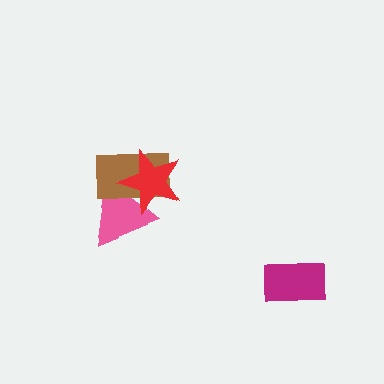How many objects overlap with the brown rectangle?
2 objects overlap with the brown rectangle.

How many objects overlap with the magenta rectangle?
0 objects overlap with the magenta rectangle.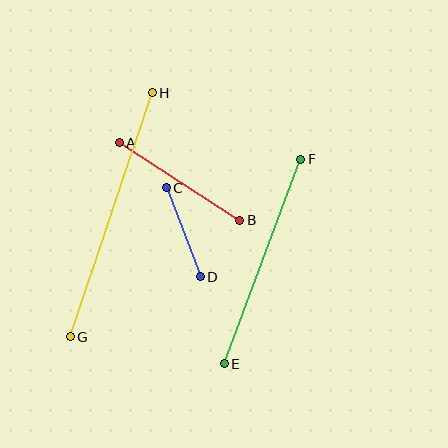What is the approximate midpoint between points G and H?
The midpoint is at approximately (111, 215) pixels.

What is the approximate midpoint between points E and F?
The midpoint is at approximately (263, 261) pixels.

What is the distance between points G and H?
The distance is approximately 257 pixels.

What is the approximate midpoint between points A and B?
The midpoint is at approximately (179, 181) pixels.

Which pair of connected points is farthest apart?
Points G and H are farthest apart.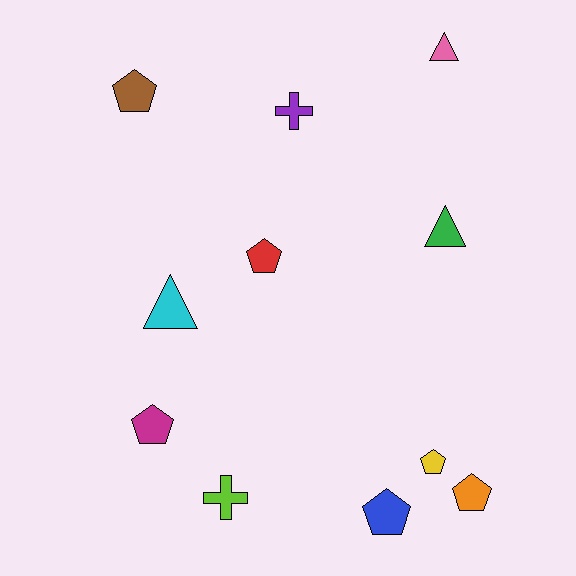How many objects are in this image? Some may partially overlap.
There are 11 objects.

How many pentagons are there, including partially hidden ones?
There are 6 pentagons.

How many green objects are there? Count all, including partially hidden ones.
There is 1 green object.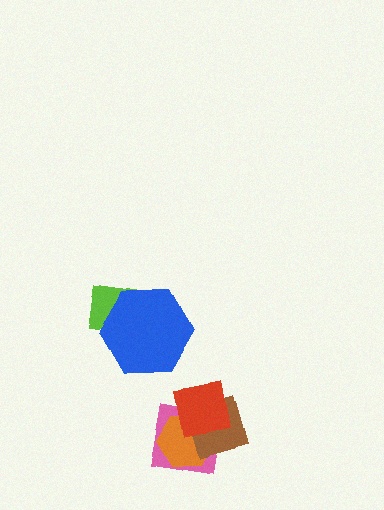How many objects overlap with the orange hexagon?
3 objects overlap with the orange hexagon.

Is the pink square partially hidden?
Yes, it is partially covered by another shape.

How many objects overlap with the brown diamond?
3 objects overlap with the brown diamond.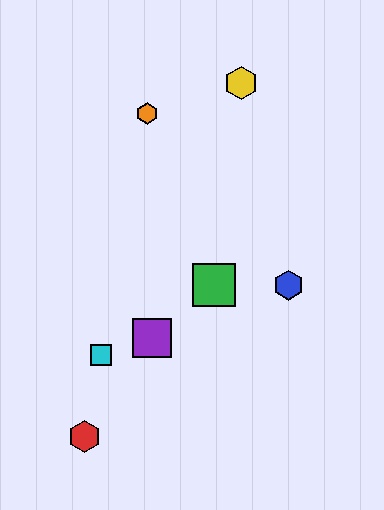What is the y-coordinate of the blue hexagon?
The blue hexagon is at y≈285.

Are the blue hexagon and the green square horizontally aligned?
Yes, both are at y≈285.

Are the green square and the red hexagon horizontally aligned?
No, the green square is at y≈285 and the red hexagon is at y≈436.